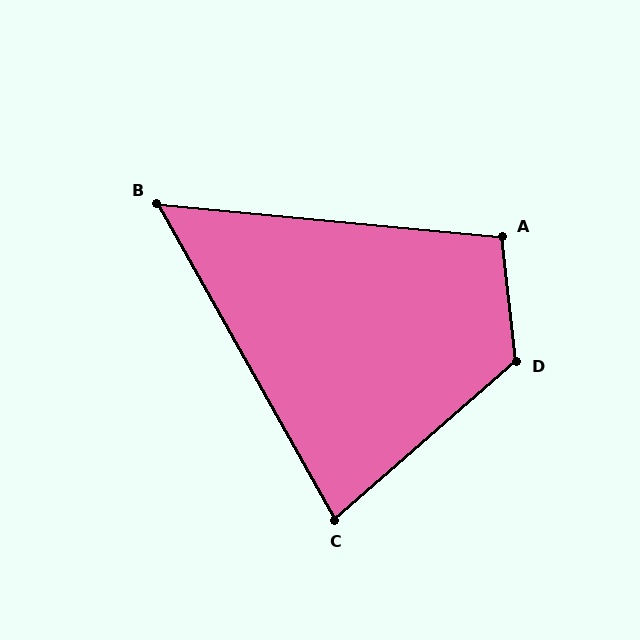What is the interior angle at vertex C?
Approximately 78 degrees (acute).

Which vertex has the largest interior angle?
D, at approximately 125 degrees.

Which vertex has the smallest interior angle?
B, at approximately 55 degrees.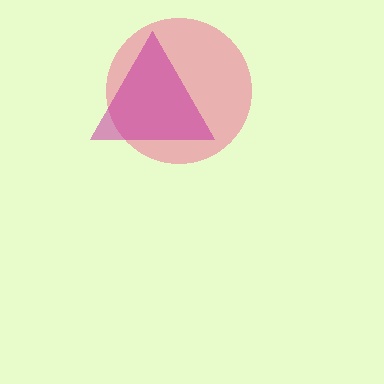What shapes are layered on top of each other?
The layered shapes are: a pink circle, a magenta triangle.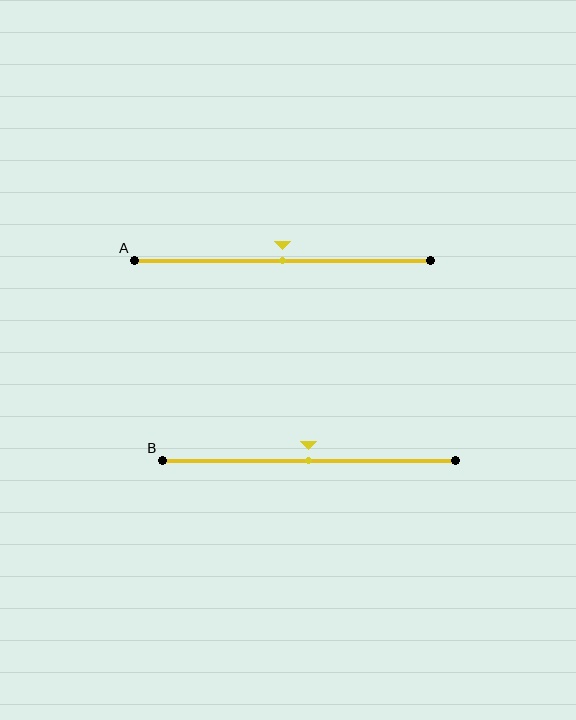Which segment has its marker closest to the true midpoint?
Segment A has its marker closest to the true midpoint.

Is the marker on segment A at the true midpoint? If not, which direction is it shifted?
Yes, the marker on segment A is at the true midpoint.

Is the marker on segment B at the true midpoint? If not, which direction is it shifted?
Yes, the marker on segment B is at the true midpoint.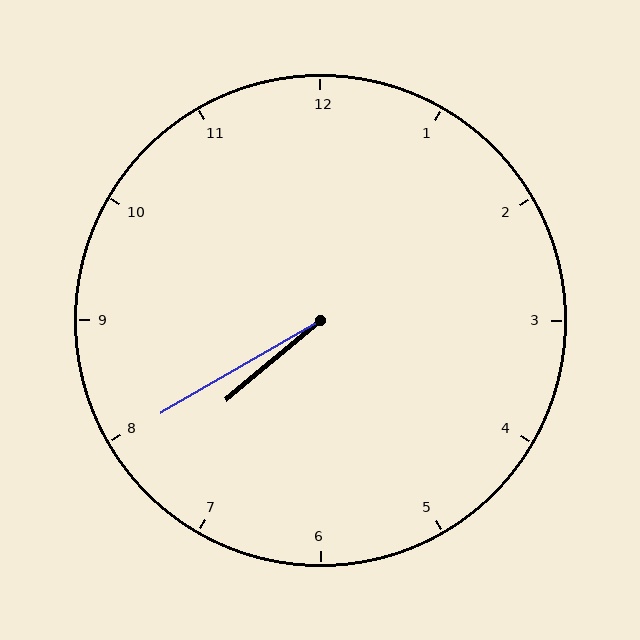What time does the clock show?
7:40.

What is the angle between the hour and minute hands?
Approximately 10 degrees.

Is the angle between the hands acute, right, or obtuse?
It is acute.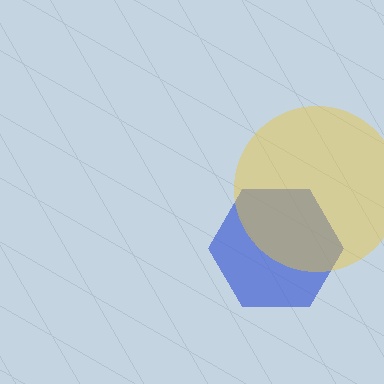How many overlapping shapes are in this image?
There are 2 overlapping shapes in the image.